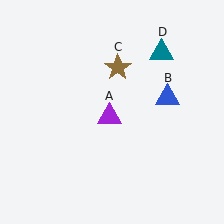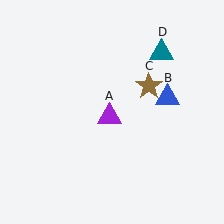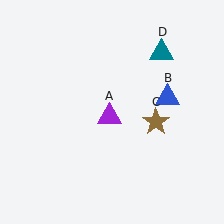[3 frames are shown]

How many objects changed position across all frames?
1 object changed position: brown star (object C).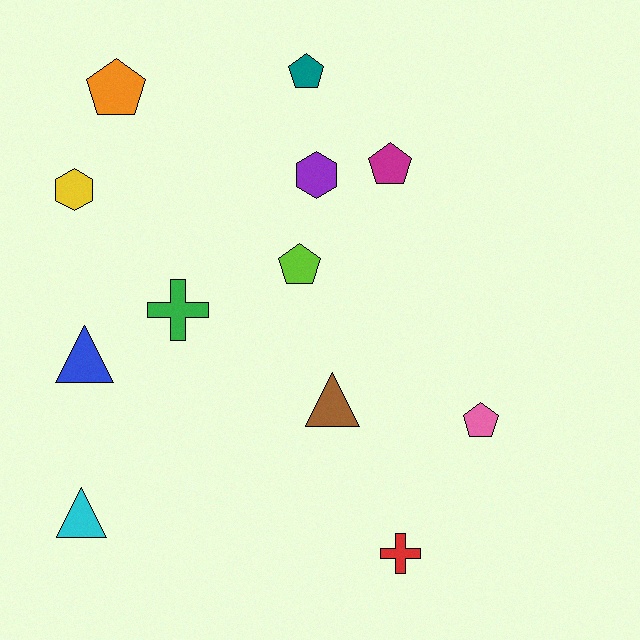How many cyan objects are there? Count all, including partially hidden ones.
There is 1 cyan object.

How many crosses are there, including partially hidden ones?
There are 2 crosses.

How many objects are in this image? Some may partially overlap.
There are 12 objects.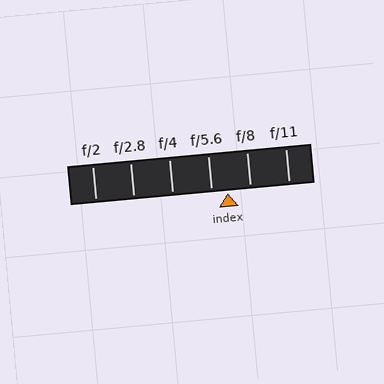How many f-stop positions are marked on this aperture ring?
There are 6 f-stop positions marked.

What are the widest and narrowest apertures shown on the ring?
The widest aperture shown is f/2 and the narrowest is f/11.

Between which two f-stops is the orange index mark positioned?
The index mark is between f/5.6 and f/8.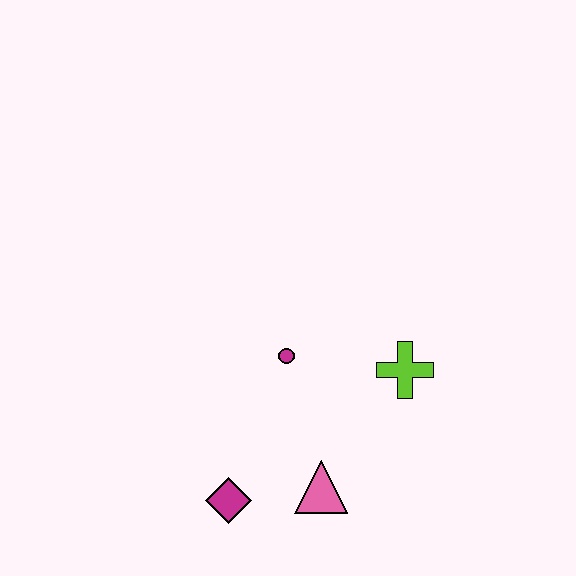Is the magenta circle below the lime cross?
No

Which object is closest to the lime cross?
The magenta circle is closest to the lime cross.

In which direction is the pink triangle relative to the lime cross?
The pink triangle is below the lime cross.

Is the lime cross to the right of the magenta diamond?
Yes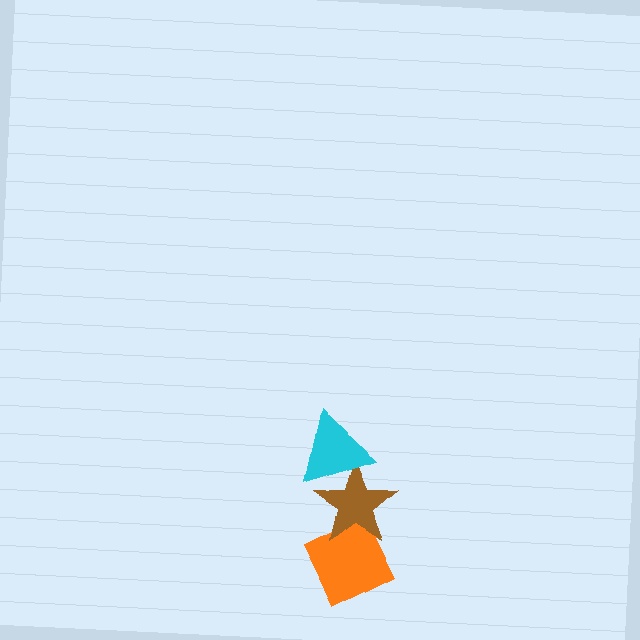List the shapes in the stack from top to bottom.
From top to bottom: the cyan triangle, the brown star, the orange diamond.